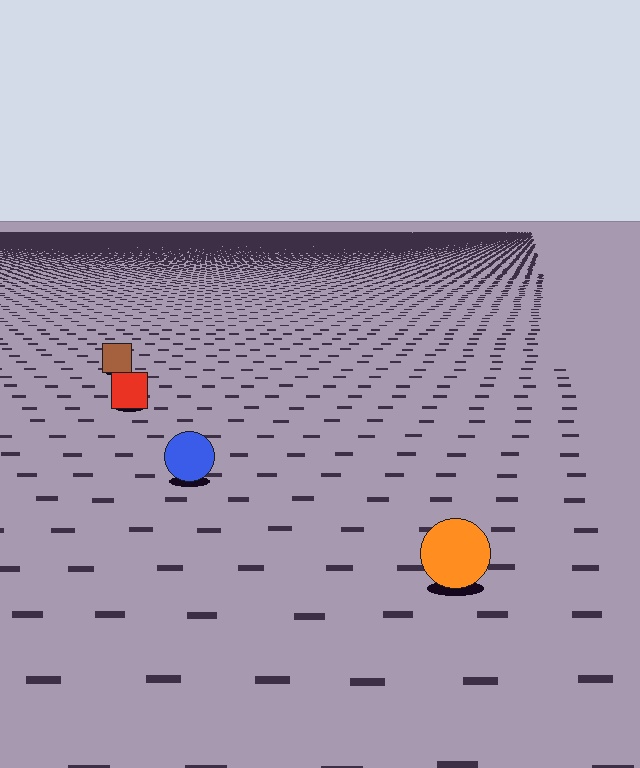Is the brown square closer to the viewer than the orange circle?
No. The orange circle is closer — you can tell from the texture gradient: the ground texture is coarser near it.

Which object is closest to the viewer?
The orange circle is closest. The texture marks near it are larger and more spread out.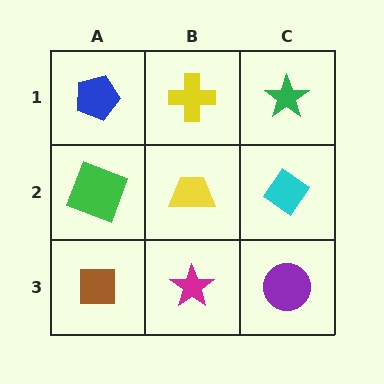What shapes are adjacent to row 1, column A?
A green square (row 2, column A), a yellow cross (row 1, column B).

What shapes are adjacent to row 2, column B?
A yellow cross (row 1, column B), a magenta star (row 3, column B), a green square (row 2, column A), a cyan diamond (row 2, column C).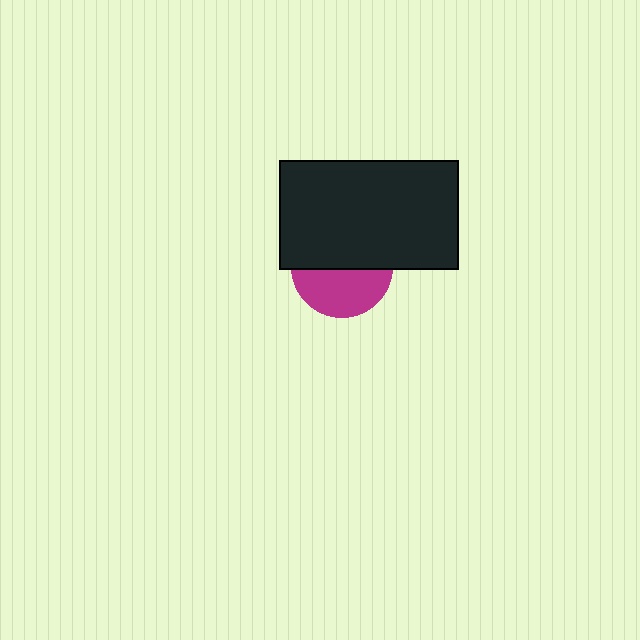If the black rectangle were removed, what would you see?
You would see the complete magenta circle.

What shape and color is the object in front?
The object in front is a black rectangle.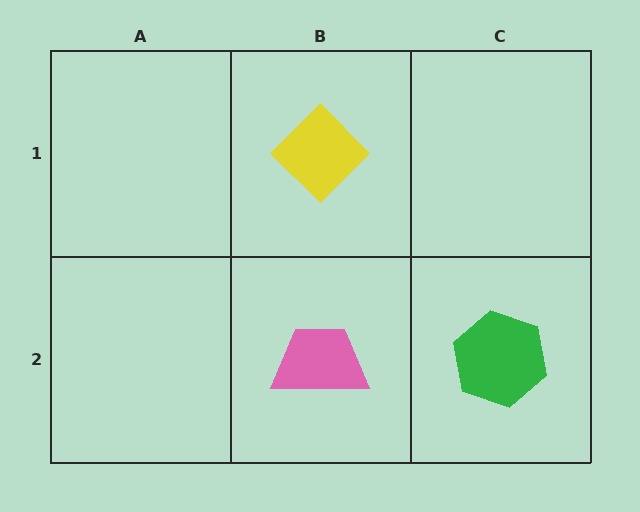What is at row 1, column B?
A yellow diamond.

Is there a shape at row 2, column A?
No, that cell is empty.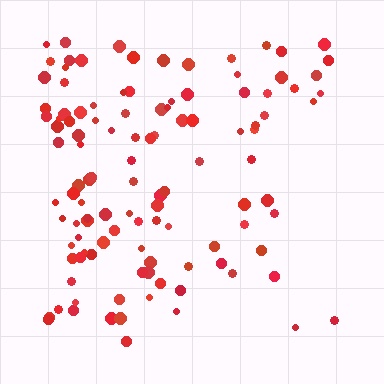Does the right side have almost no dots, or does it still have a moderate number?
Still a moderate number, just noticeably fewer than the left.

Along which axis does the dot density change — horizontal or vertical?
Horizontal.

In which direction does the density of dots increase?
From right to left, with the left side densest.